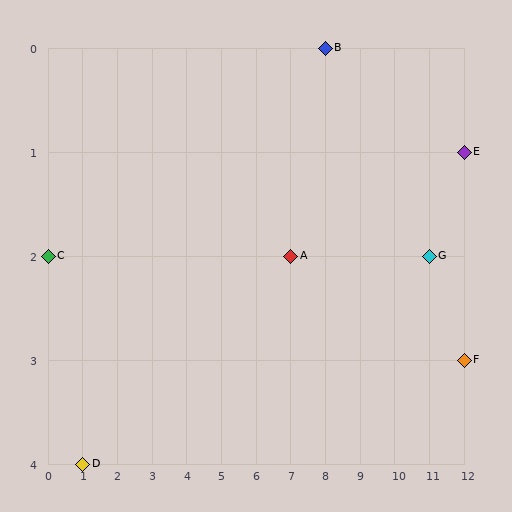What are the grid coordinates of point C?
Point C is at grid coordinates (0, 2).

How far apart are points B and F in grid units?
Points B and F are 4 columns and 3 rows apart (about 5.0 grid units diagonally).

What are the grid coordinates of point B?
Point B is at grid coordinates (8, 0).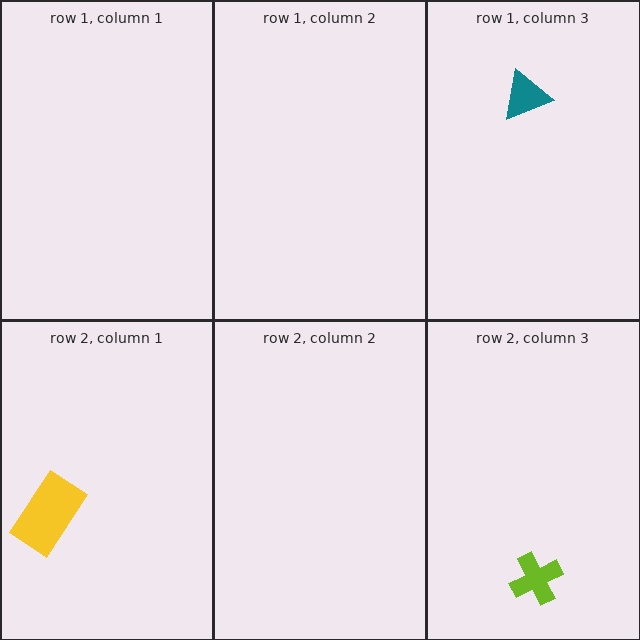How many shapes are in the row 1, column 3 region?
1.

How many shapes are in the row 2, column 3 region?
1.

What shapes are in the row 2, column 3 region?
The lime cross.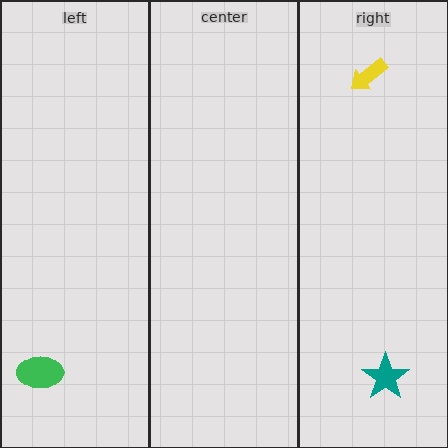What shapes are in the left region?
The green ellipse.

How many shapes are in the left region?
1.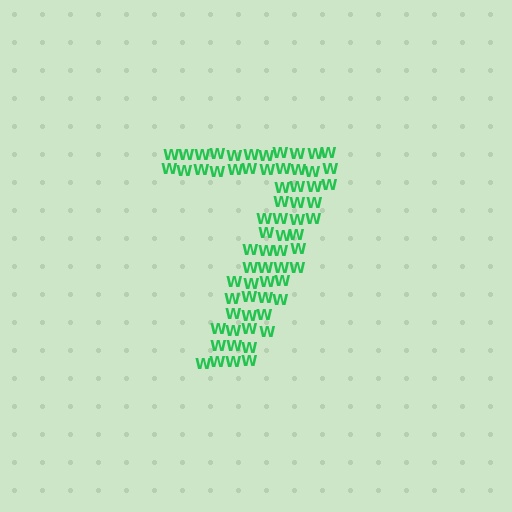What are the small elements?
The small elements are letter W's.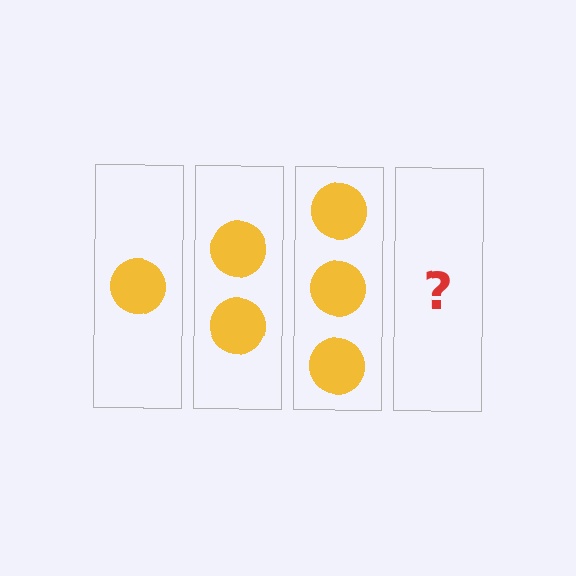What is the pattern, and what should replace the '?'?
The pattern is that each step adds one more circle. The '?' should be 4 circles.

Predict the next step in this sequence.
The next step is 4 circles.